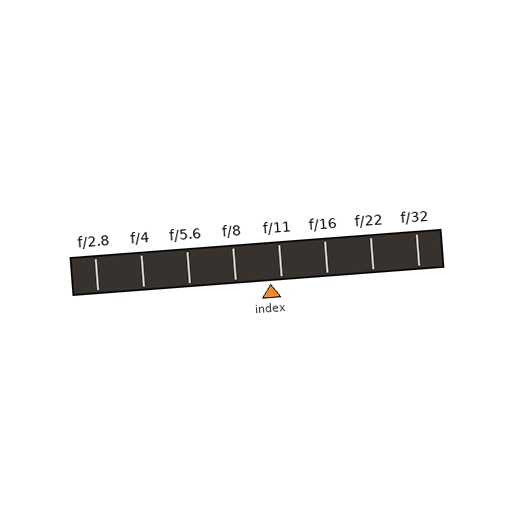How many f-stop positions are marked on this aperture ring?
There are 8 f-stop positions marked.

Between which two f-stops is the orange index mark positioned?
The index mark is between f/8 and f/11.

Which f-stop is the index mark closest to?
The index mark is closest to f/11.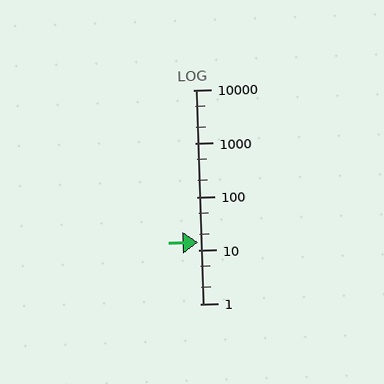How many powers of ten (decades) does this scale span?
The scale spans 4 decades, from 1 to 10000.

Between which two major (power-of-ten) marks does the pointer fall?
The pointer is between 10 and 100.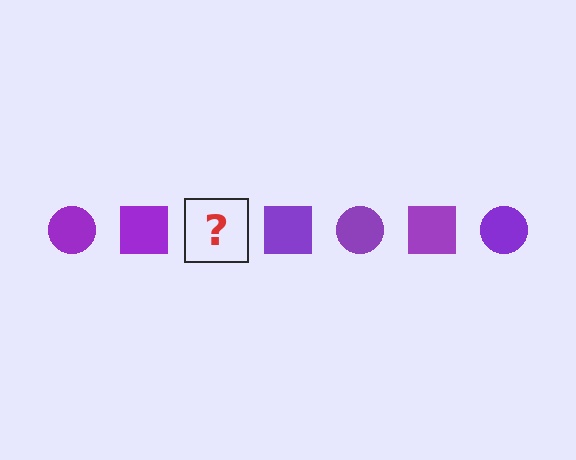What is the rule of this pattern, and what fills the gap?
The rule is that the pattern cycles through circle, square shapes in purple. The gap should be filled with a purple circle.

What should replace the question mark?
The question mark should be replaced with a purple circle.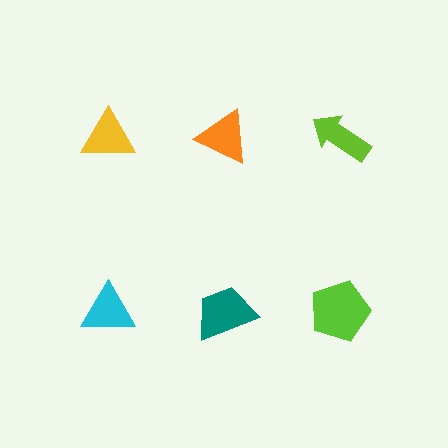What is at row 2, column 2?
A teal trapezoid.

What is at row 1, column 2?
An orange triangle.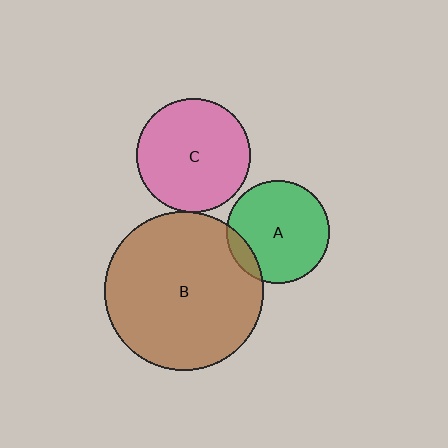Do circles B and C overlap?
Yes.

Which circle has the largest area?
Circle B (brown).